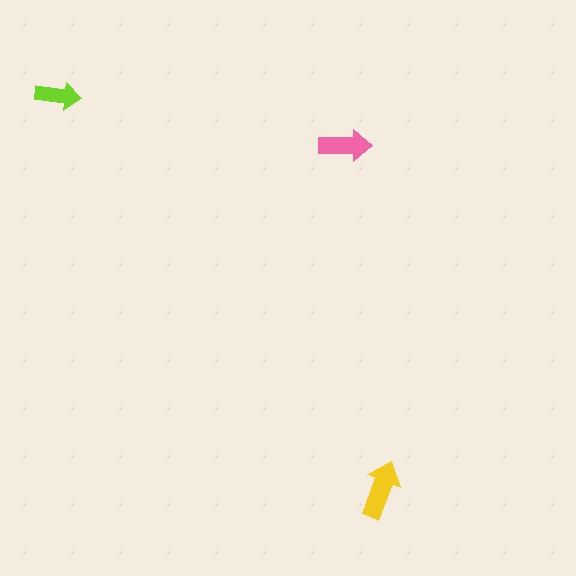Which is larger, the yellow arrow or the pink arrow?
The yellow one.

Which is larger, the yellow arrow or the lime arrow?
The yellow one.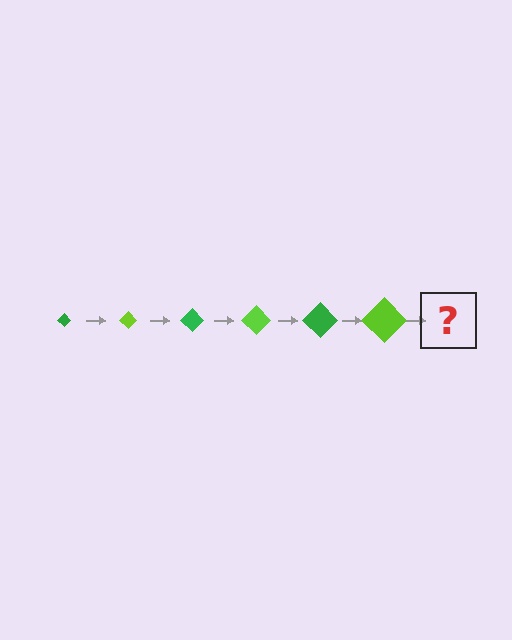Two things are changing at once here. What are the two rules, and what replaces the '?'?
The two rules are that the diamond grows larger each step and the color cycles through green and lime. The '?' should be a green diamond, larger than the previous one.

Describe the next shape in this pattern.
It should be a green diamond, larger than the previous one.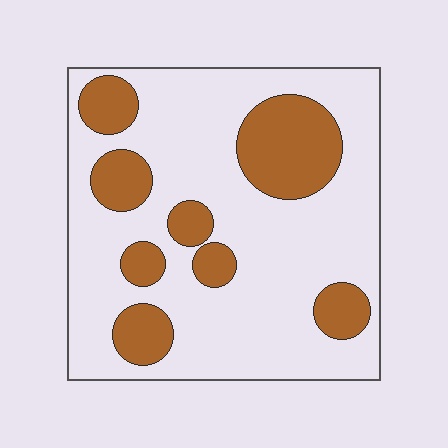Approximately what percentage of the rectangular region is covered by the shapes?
Approximately 25%.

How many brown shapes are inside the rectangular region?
8.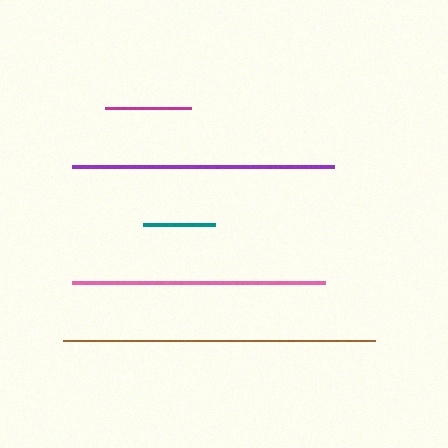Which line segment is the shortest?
The teal line is the shortest at approximately 73 pixels.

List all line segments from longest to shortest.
From longest to shortest: brown, purple, pink, magenta, teal.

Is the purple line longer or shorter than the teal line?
The purple line is longer than the teal line.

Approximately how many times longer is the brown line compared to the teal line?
The brown line is approximately 4.3 times the length of the teal line.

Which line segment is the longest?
The brown line is the longest at approximately 312 pixels.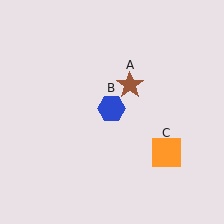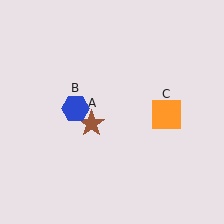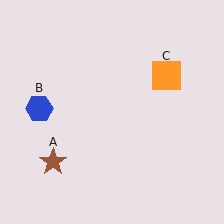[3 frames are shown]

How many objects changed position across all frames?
3 objects changed position: brown star (object A), blue hexagon (object B), orange square (object C).